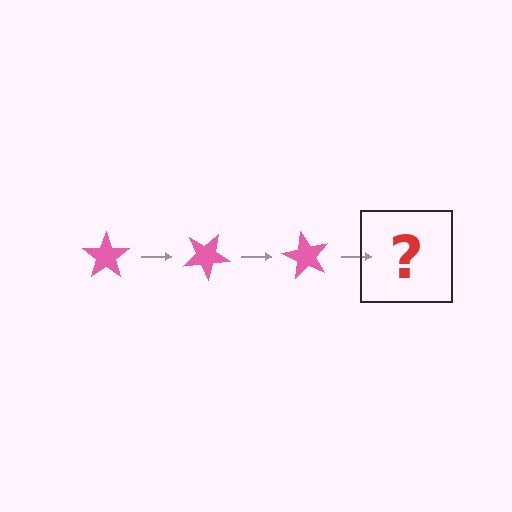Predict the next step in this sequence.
The next step is a pink star rotated 90 degrees.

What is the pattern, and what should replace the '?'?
The pattern is that the star rotates 30 degrees each step. The '?' should be a pink star rotated 90 degrees.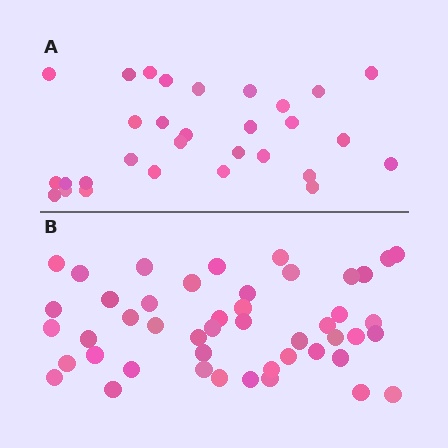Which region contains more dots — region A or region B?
Region B (the bottom region) has more dots.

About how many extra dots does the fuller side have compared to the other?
Region B has approximately 15 more dots than region A.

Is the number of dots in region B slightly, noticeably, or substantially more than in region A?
Region B has substantially more. The ratio is roughly 1.6 to 1.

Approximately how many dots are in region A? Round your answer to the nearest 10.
About 30 dots.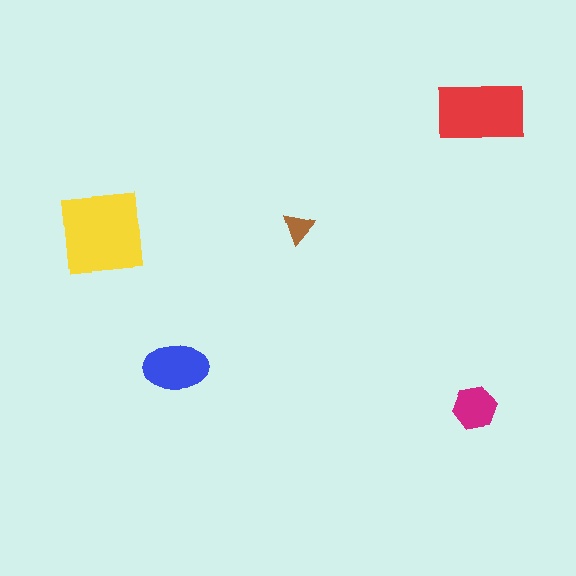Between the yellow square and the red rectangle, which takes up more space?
The yellow square.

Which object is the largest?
The yellow square.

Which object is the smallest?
The brown triangle.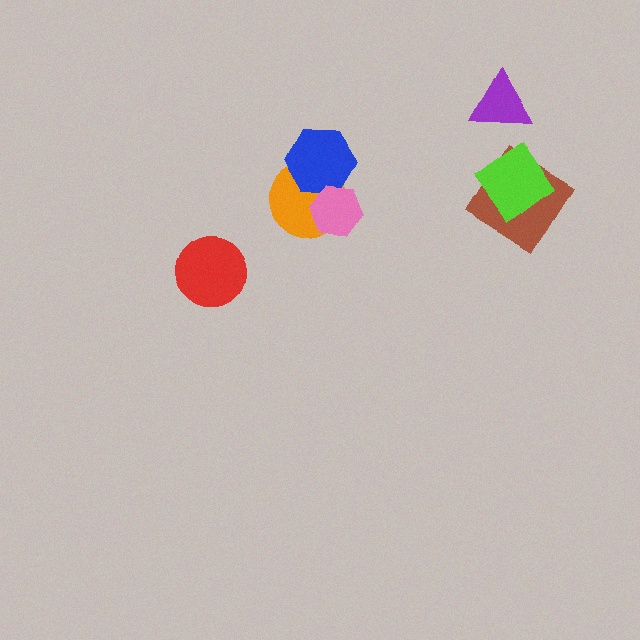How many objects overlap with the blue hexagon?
2 objects overlap with the blue hexagon.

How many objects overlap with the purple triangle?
0 objects overlap with the purple triangle.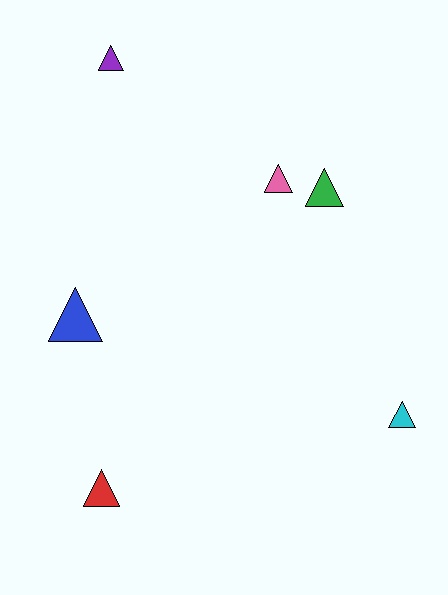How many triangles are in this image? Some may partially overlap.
There are 6 triangles.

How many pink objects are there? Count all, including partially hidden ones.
There is 1 pink object.